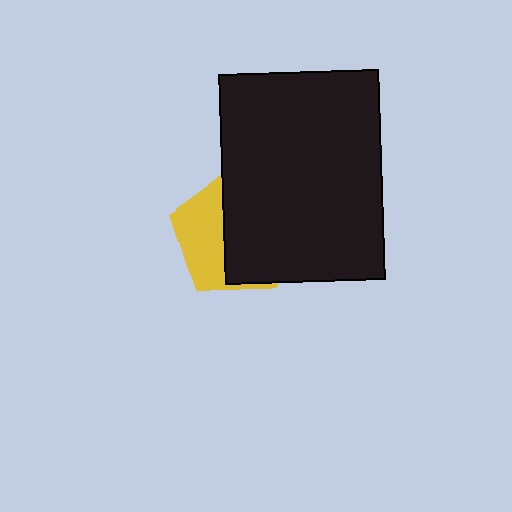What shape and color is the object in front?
The object in front is a black rectangle.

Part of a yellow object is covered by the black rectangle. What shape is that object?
It is a pentagon.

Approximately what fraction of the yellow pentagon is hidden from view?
Roughly 60% of the yellow pentagon is hidden behind the black rectangle.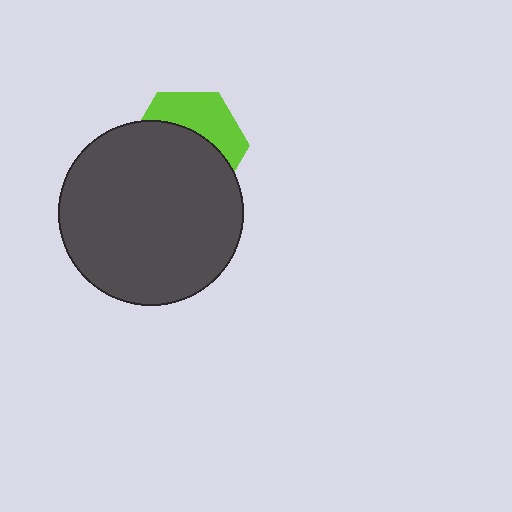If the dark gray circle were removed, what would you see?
You would see the complete lime hexagon.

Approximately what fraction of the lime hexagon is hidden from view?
Roughly 61% of the lime hexagon is hidden behind the dark gray circle.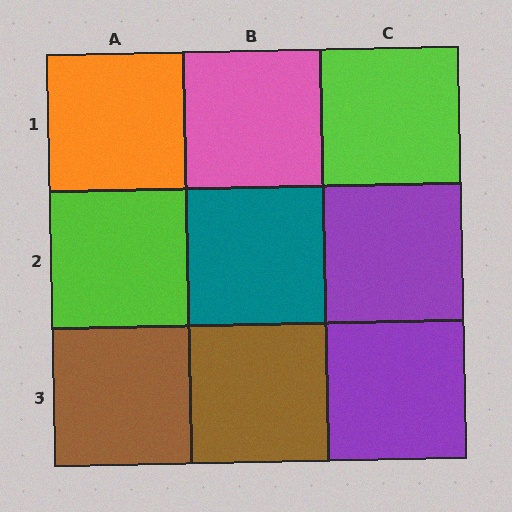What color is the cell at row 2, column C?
Purple.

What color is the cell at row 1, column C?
Lime.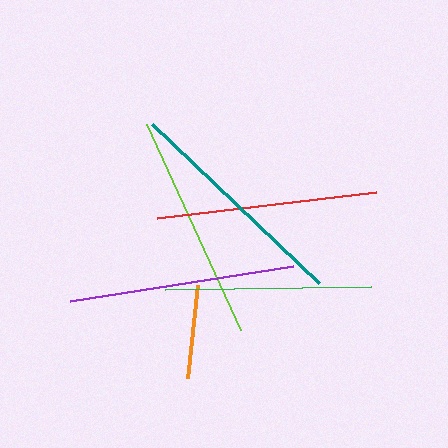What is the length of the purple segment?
The purple segment is approximately 226 pixels long.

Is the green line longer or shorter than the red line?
The red line is longer than the green line.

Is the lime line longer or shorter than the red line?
The lime line is longer than the red line.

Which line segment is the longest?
The teal line is the longest at approximately 231 pixels.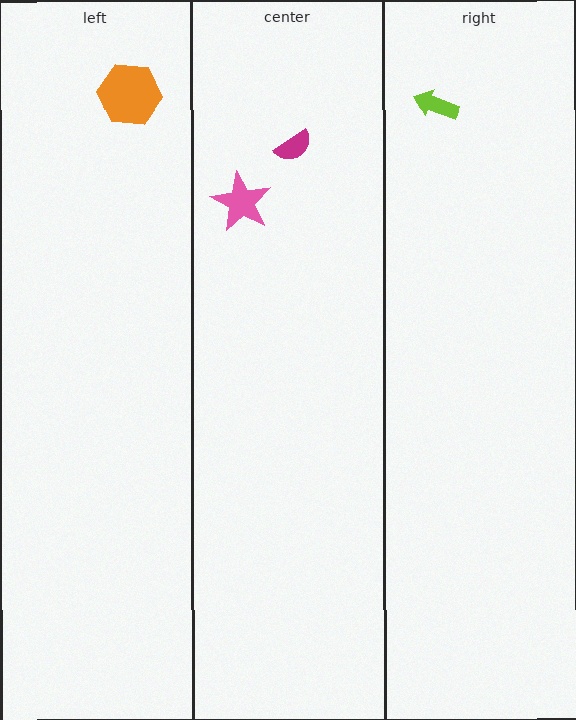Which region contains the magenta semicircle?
The center region.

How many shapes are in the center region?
2.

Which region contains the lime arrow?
The right region.